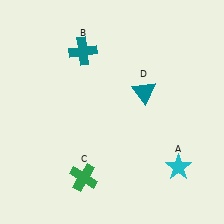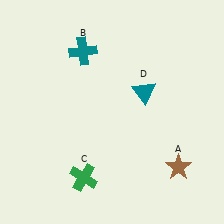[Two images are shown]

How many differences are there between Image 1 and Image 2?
There is 1 difference between the two images.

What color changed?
The star (A) changed from cyan in Image 1 to brown in Image 2.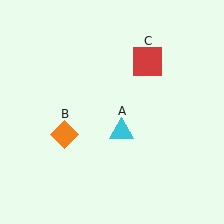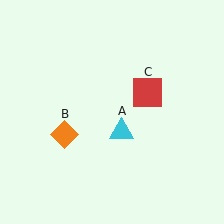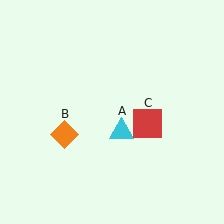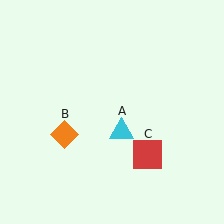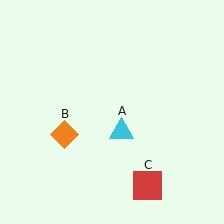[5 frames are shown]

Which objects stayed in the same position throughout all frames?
Cyan triangle (object A) and orange diamond (object B) remained stationary.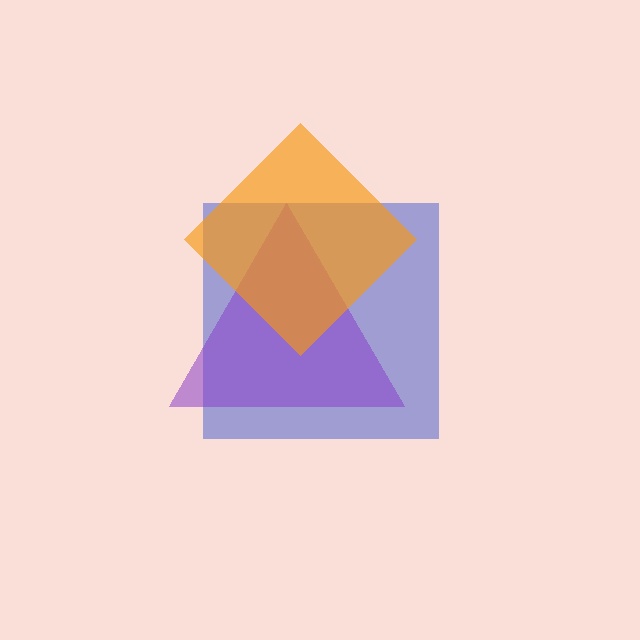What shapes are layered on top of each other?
The layered shapes are: a blue square, a purple triangle, an orange diamond.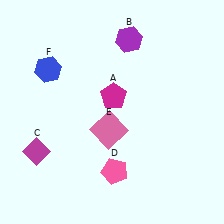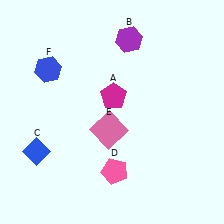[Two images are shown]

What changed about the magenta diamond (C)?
In Image 1, C is magenta. In Image 2, it changed to blue.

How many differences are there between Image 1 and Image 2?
There is 1 difference between the two images.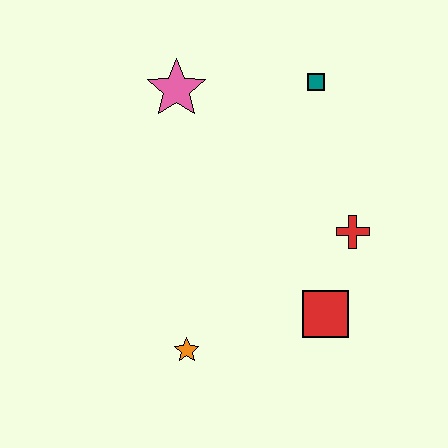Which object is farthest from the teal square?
The orange star is farthest from the teal square.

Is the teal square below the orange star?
No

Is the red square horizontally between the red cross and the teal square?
Yes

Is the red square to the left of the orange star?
No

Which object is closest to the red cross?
The red square is closest to the red cross.